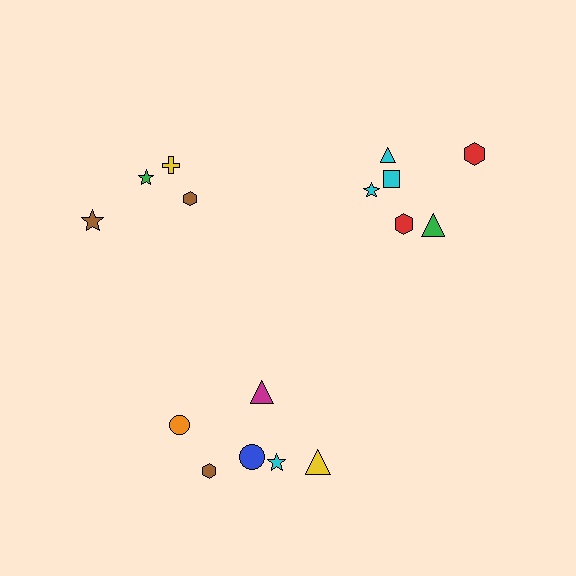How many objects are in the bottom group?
There are 6 objects.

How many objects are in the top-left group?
There are 4 objects.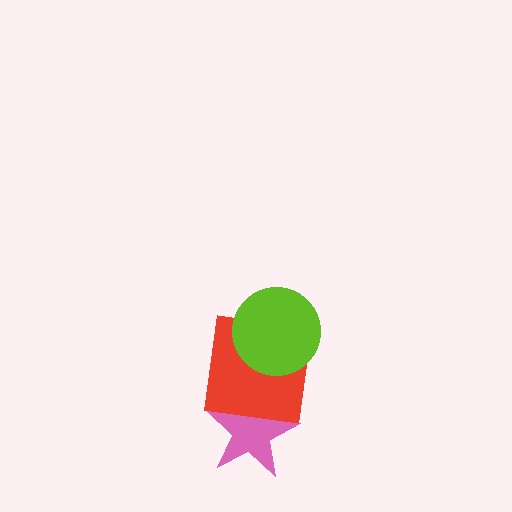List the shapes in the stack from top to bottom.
From top to bottom: the lime circle, the red square, the pink star.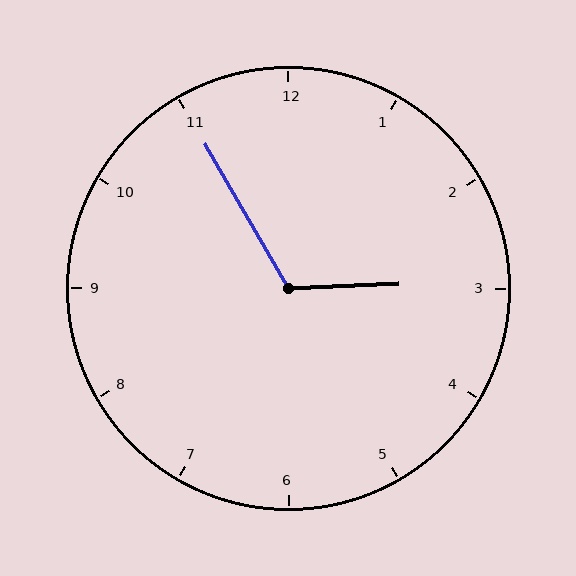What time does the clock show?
2:55.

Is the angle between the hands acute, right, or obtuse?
It is obtuse.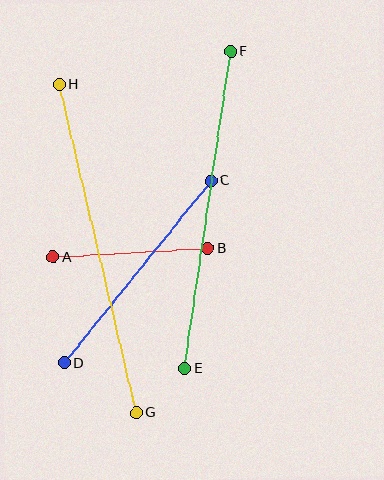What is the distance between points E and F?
The distance is approximately 320 pixels.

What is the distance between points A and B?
The distance is approximately 155 pixels.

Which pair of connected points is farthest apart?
Points G and H are farthest apart.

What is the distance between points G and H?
The distance is approximately 337 pixels.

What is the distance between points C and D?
The distance is approximately 234 pixels.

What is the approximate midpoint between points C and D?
The midpoint is at approximately (138, 272) pixels.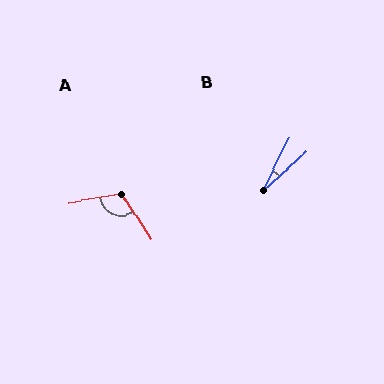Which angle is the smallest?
B, at approximately 22 degrees.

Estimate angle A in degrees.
Approximately 114 degrees.